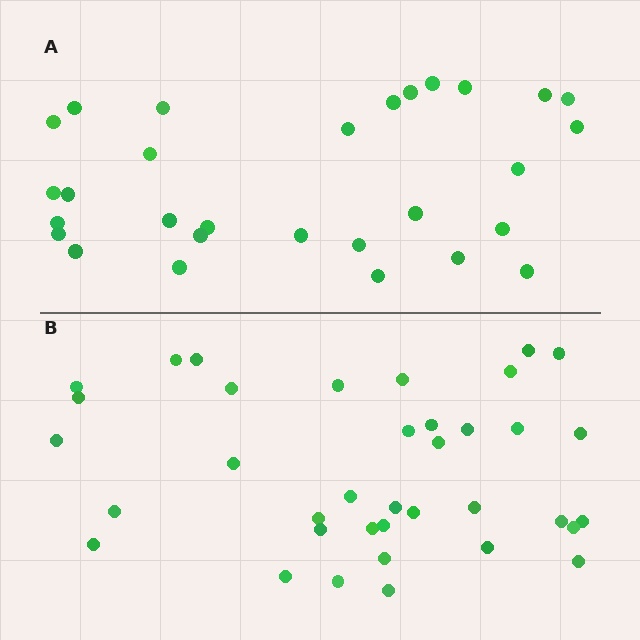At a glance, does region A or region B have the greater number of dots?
Region B (the bottom region) has more dots.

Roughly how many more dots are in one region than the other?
Region B has roughly 8 or so more dots than region A.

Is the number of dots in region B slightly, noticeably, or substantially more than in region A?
Region B has noticeably more, but not dramatically so. The ratio is roughly 1.3 to 1.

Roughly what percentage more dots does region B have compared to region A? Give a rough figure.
About 30% more.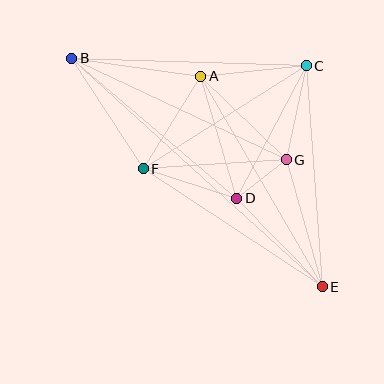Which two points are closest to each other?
Points D and G are closest to each other.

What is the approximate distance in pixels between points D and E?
The distance between D and E is approximately 123 pixels.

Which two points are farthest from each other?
Points B and E are farthest from each other.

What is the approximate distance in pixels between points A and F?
The distance between A and F is approximately 109 pixels.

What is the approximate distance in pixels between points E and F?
The distance between E and F is approximately 215 pixels.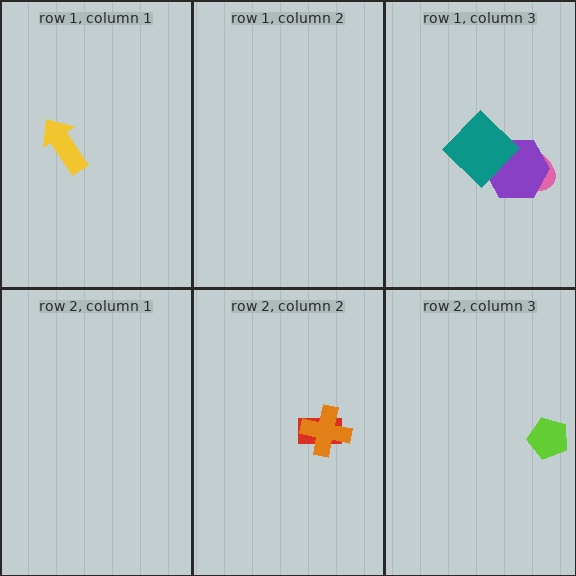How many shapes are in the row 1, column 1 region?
1.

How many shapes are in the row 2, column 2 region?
2.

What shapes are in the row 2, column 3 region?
The lime pentagon.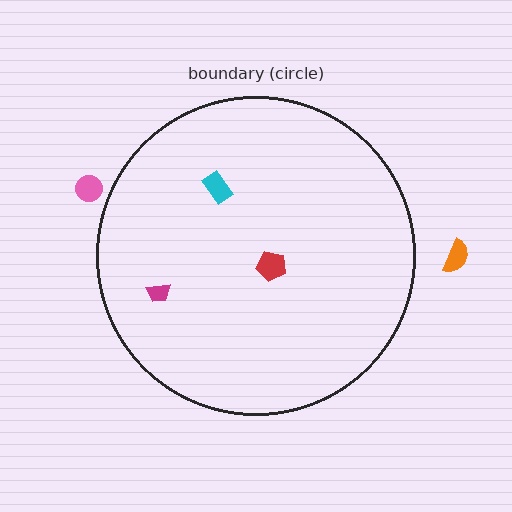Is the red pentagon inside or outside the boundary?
Inside.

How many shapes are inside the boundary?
3 inside, 2 outside.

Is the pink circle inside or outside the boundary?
Outside.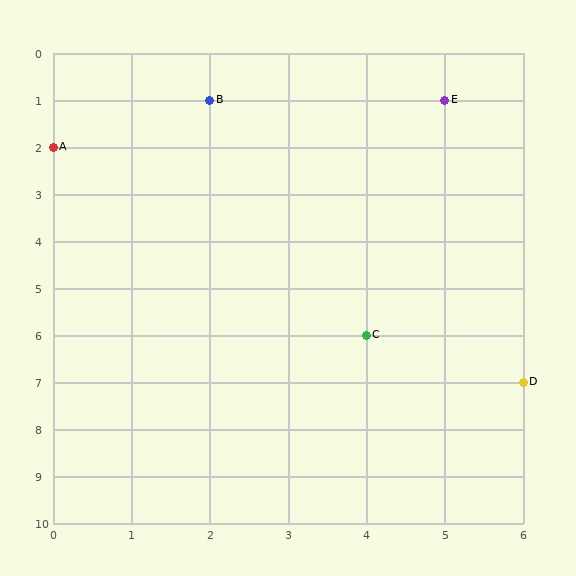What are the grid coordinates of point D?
Point D is at grid coordinates (6, 7).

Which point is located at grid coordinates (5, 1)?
Point E is at (5, 1).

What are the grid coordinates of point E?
Point E is at grid coordinates (5, 1).